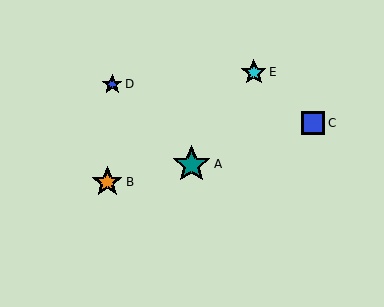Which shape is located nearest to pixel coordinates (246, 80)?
The cyan star (labeled E) at (254, 72) is nearest to that location.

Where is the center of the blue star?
The center of the blue star is at (112, 84).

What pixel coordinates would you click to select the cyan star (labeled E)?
Click at (254, 72) to select the cyan star E.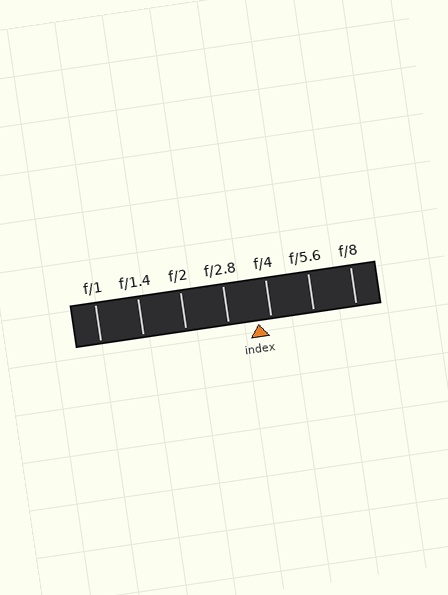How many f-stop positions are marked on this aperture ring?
There are 7 f-stop positions marked.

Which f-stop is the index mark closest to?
The index mark is closest to f/4.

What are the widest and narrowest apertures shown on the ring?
The widest aperture shown is f/1 and the narrowest is f/8.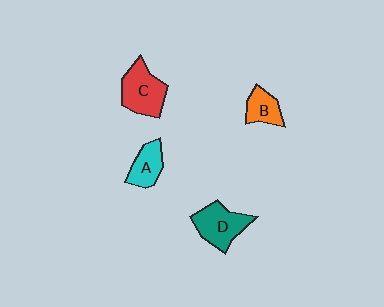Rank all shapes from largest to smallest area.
From largest to smallest: C (red), D (teal), A (cyan), B (orange).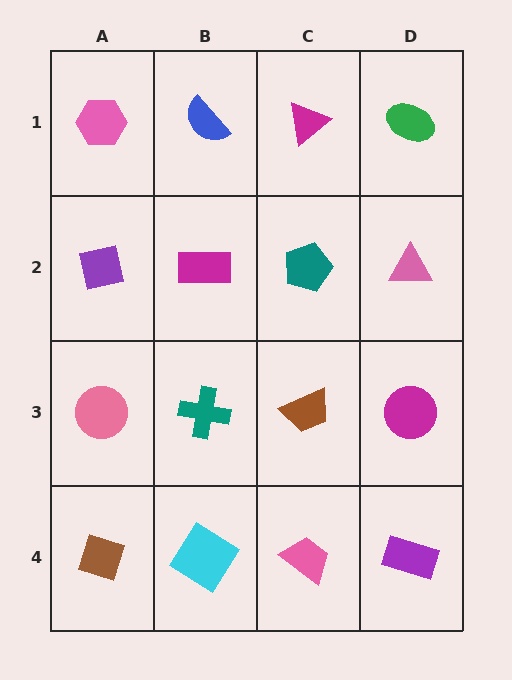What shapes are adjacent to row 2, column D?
A green ellipse (row 1, column D), a magenta circle (row 3, column D), a teal pentagon (row 2, column C).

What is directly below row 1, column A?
A purple square.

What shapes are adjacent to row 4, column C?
A brown trapezoid (row 3, column C), a cyan diamond (row 4, column B), a purple rectangle (row 4, column D).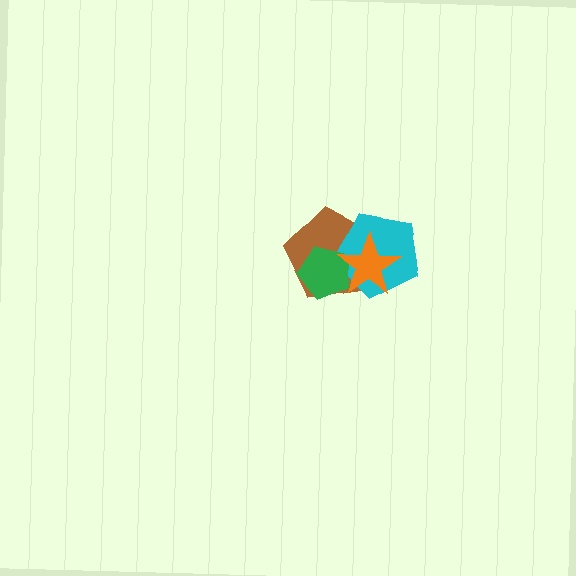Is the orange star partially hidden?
No, no other shape covers it.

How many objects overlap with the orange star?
3 objects overlap with the orange star.